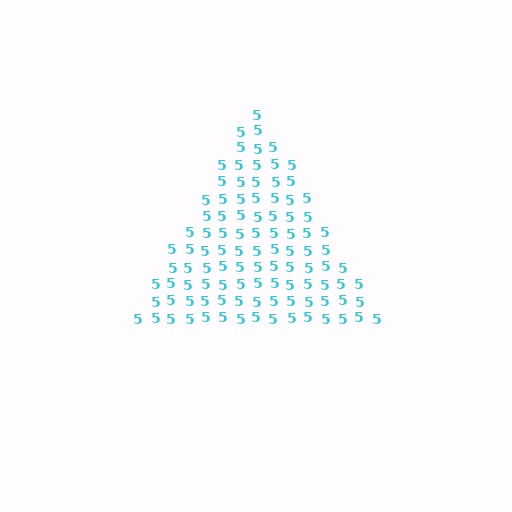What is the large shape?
The large shape is a triangle.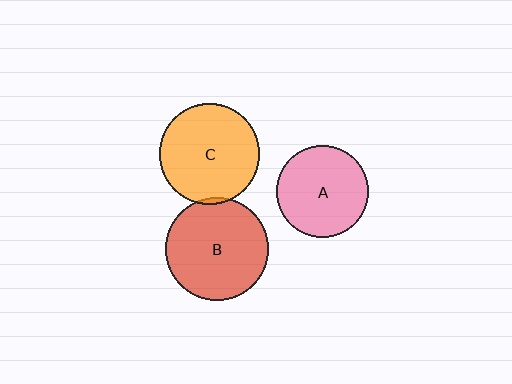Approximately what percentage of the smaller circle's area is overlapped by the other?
Approximately 5%.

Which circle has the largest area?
Circle B (red).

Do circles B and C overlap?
Yes.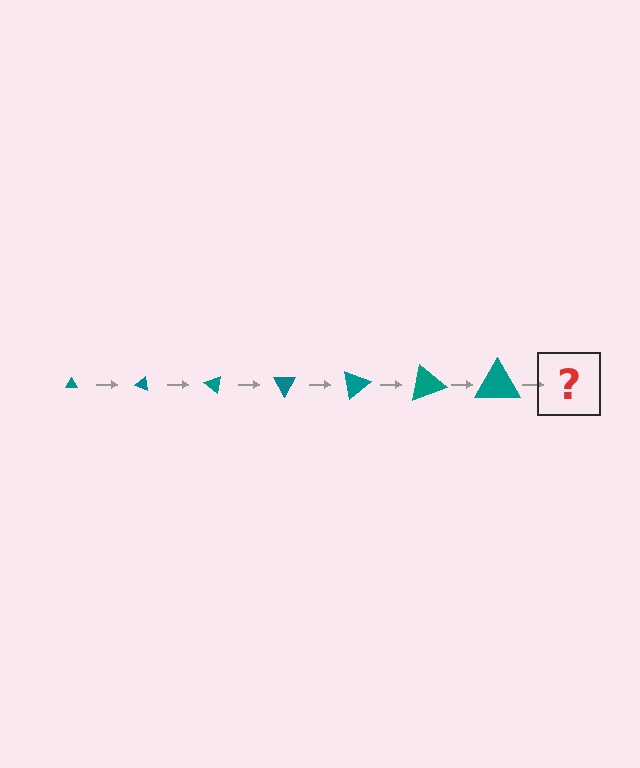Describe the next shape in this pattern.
It should be a triangle, larger than the previous one and rotated 140 degrees from the start.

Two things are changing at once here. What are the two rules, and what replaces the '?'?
The two rules are that the triangle grows larger each step and it rotates 20 degrees each step. The '?' should be a triangle, larger than the previous one and rotated 140 degrees from the start.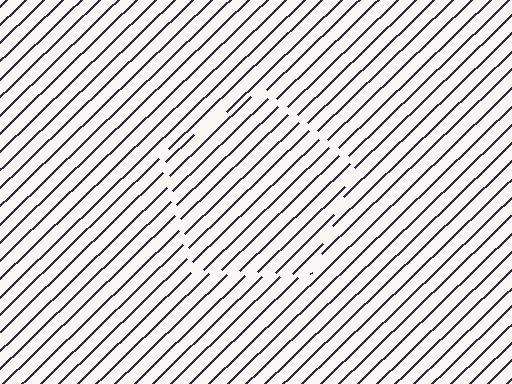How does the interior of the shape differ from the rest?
The interior of the shape contains the same grating, shifted by half a period — the contour is defined by the phase discontinuity where line-ends from the inner and outer gratings abut.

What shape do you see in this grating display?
An illusory pentagon. The interior of the shape contains the same grating, shifted by half a period — the contour is defined by the phase discontinuity where line-ends from the inner and outer gratings abut.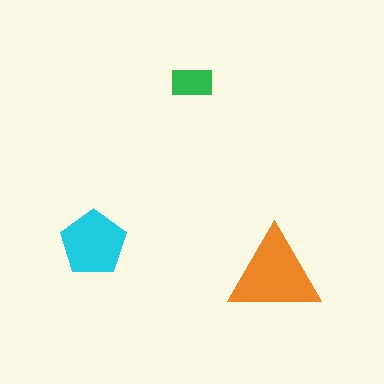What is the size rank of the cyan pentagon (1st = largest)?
2nd.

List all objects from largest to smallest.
The orange triangle, the cyan pentagon, the green rectangle.